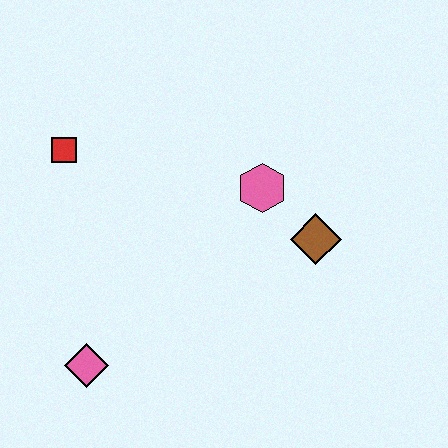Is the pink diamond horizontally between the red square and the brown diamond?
Yes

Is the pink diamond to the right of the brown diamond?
No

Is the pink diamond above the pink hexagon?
No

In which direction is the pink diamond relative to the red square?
The pink diamond is below the red square.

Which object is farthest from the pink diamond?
The brown diamond is farthest from the pink diamond.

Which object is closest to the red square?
The pink hexagon is closest to the red square.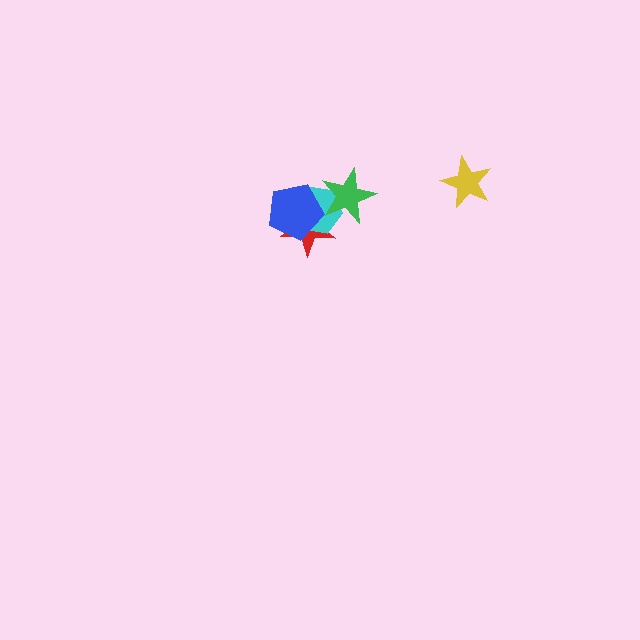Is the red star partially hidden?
Yes, it is partially covered by another shape.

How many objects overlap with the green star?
2 objects overlap with the green star.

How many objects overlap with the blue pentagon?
2 objects overlap with the blue pentagon.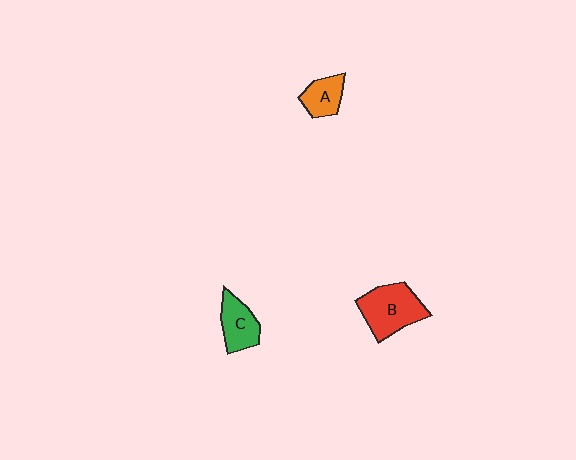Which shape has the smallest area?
Shape A (orange).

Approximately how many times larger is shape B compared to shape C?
Approximately 1.5 times.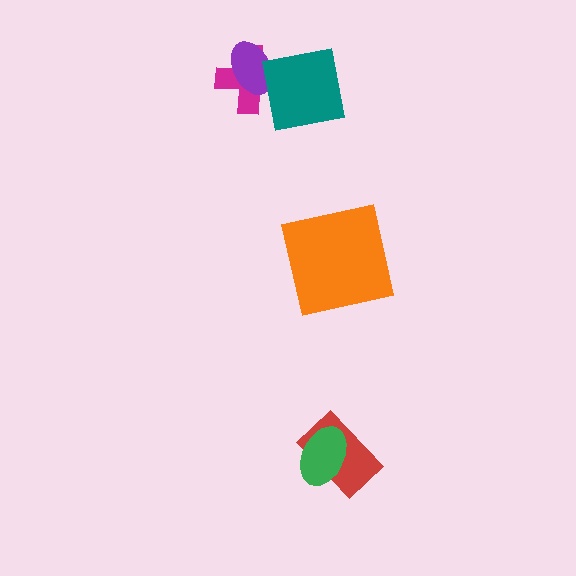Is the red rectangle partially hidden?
Yes, it is partially covered by another shape.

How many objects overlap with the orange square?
0 objects overlap with the orange square.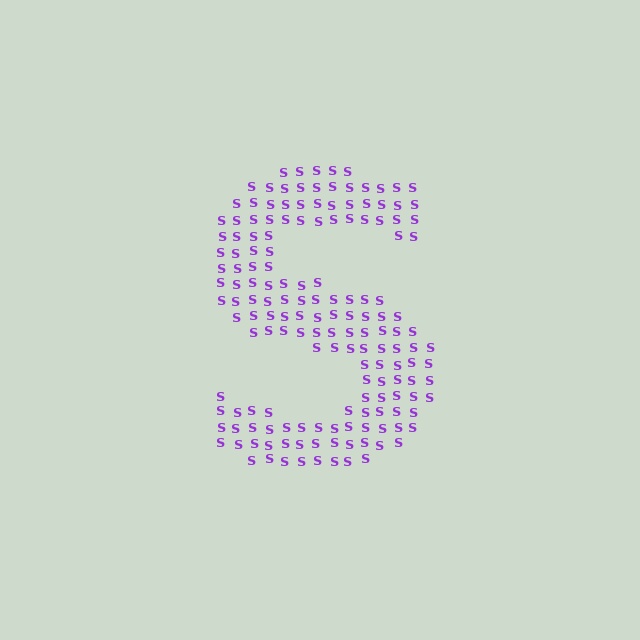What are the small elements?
The small elements are letter S's.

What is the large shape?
The large shape is the letter S.